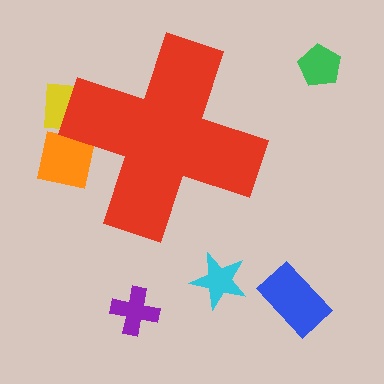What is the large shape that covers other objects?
A red cross.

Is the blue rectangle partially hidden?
No, the blue rectangle is fully visible.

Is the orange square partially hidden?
Yes, the orange square is partially hidden behind the red cross.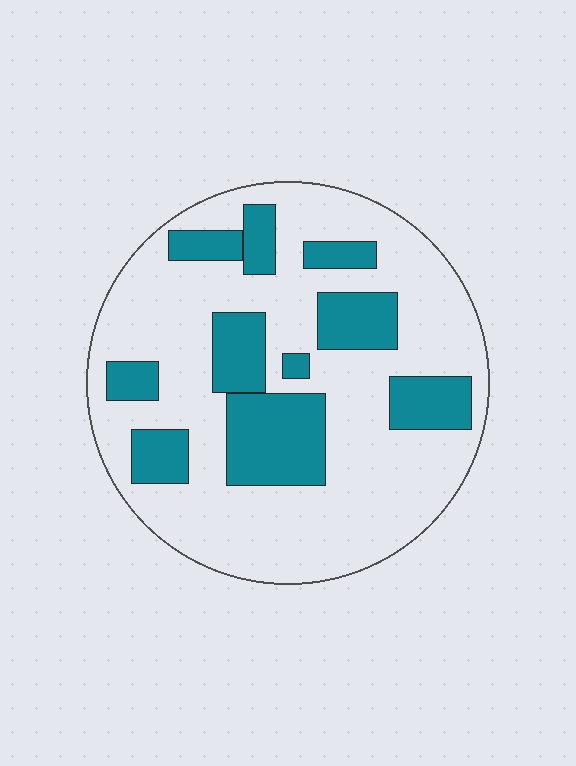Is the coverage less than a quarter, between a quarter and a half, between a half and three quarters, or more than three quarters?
Between a quarter and a half.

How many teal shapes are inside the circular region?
10.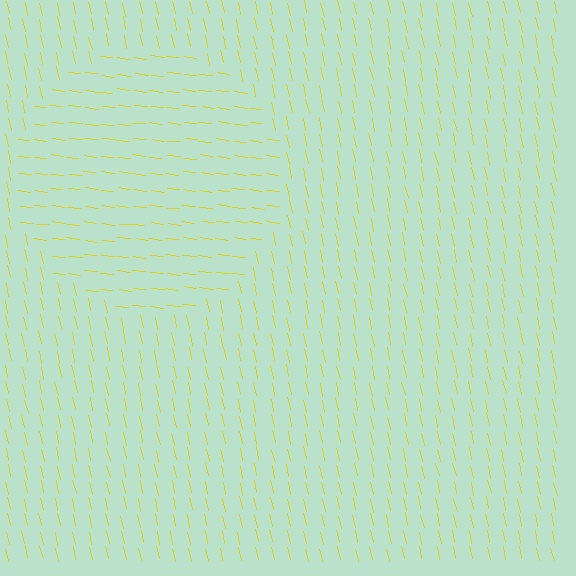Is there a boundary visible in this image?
Yes, there is a texture boundary formed by a change in line orientation.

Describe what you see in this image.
The image is filled with small yellow line segments. A circle region in the image has lines oriented differently from the surrounding lines, creating a visible texture boundary.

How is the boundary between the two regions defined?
The boundary is defined purely by a change in line orientation (approximately 71 degrees difference). All lines are the same color and thickness.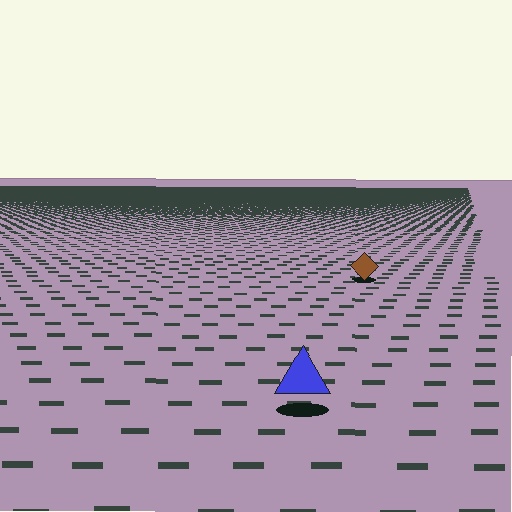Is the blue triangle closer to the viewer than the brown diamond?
Yes. The blue triangle is closer — you can tell from the texture gradient: the ground texture is coarser near it.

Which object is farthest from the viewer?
The brown diamond is farthest from the viewer. It appears smaller and the ground texture around it is denser.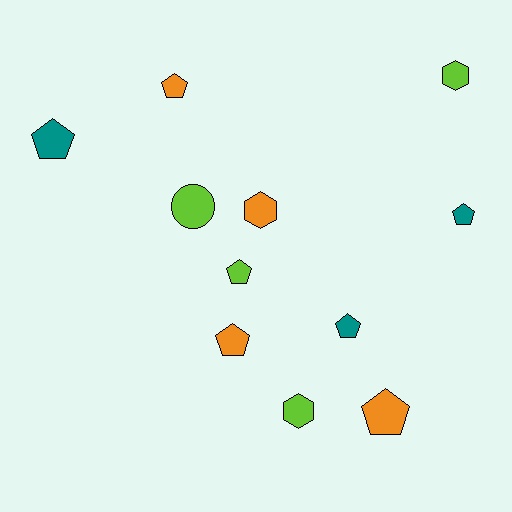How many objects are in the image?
There are 11 objects.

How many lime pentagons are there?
There is 1 lime pentagon.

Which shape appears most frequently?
Pentagon, with 7 objects.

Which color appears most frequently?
Orange, with 4 objects.